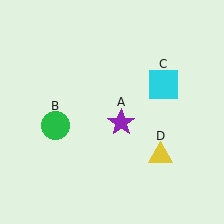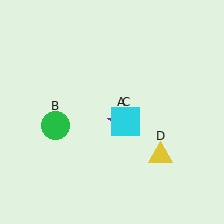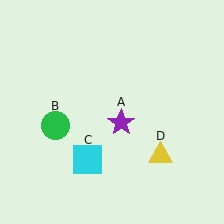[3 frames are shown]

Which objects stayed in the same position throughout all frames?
Purple star (object A) and green circle (object B) and yellow triangle (object D) remained stationary.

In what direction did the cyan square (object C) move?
The cyan square (object C) moved down and to the left.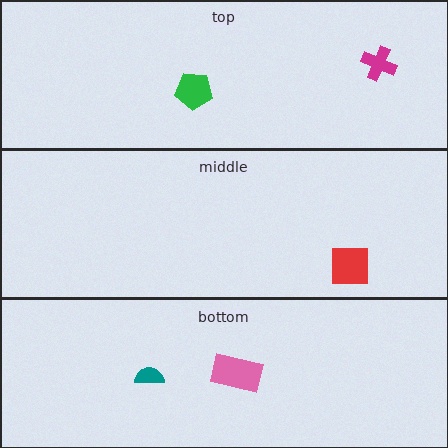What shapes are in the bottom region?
The pink rectangle, the teal semicircle.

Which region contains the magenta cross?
The top region.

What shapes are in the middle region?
The red square.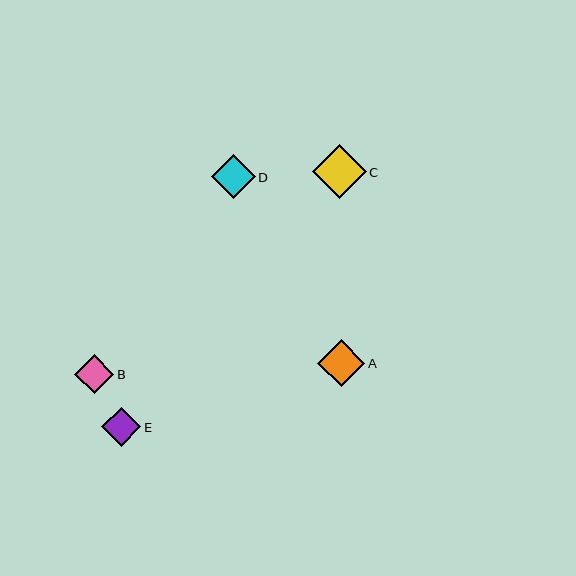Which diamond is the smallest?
Diamond B is the smallest with a size of approximately 39 pixels.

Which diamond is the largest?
Diamond C is the largest with a size of approximately 54 pixels.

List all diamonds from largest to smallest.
From largest to smallest: C, A, D, E, B.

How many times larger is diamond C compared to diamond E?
Diamond C is approximately 1.4 times the size of diamond E.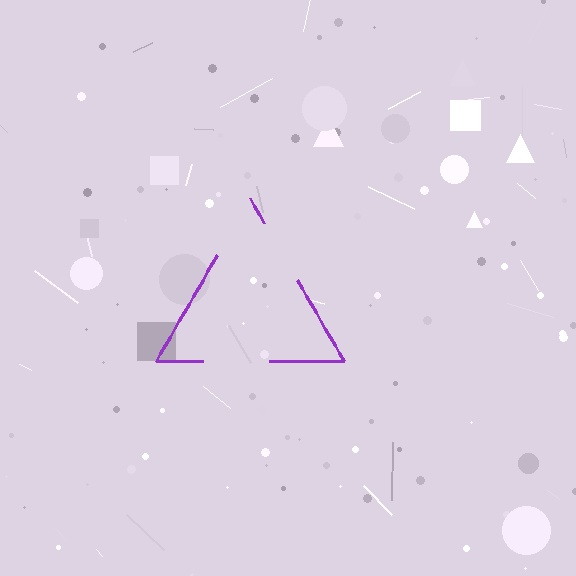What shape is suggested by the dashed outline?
The dashed outline suggests a triangle.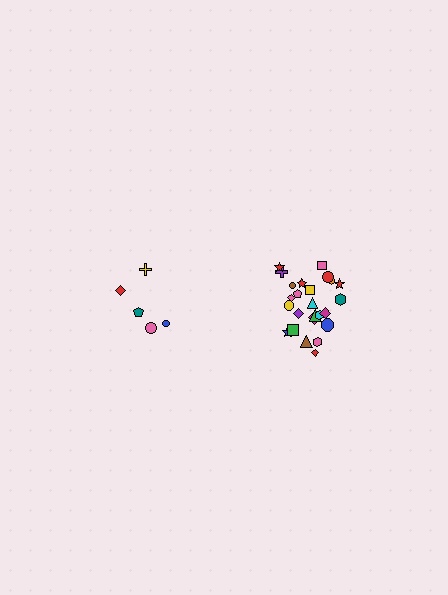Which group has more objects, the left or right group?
The right group.